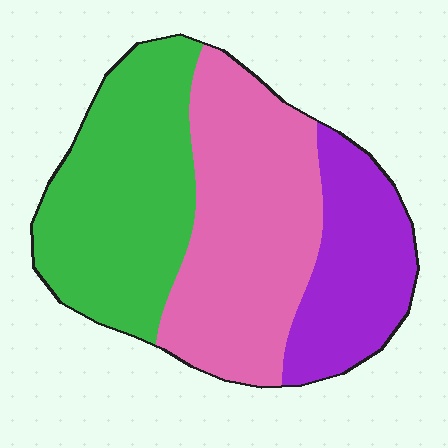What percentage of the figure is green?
Green takes up about three eighths (3/8) of the figure.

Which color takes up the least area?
Purple, at roughly 25%.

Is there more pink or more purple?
Pink.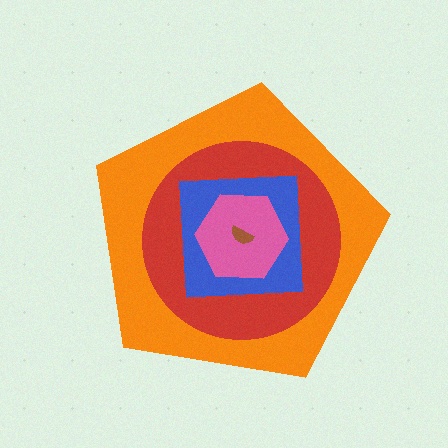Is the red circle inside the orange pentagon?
Yes.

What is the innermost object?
The brown semicircle.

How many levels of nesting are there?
5.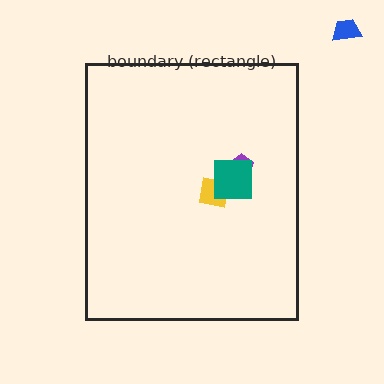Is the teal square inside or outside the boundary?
Inside.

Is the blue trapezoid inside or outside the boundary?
Outside.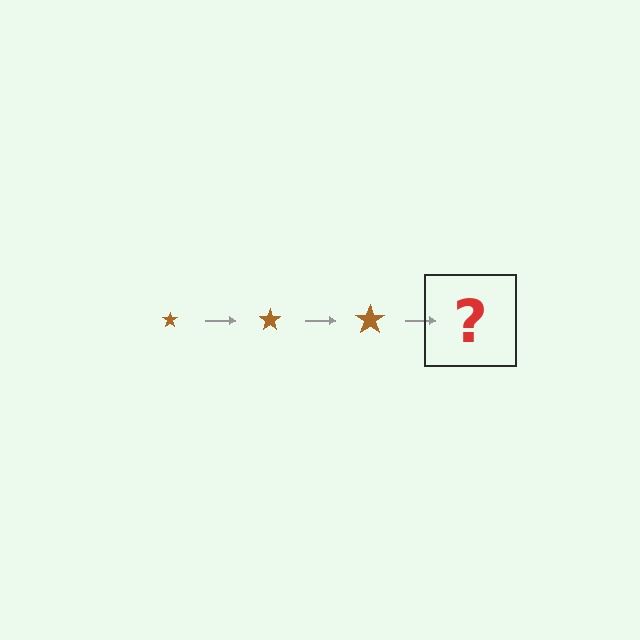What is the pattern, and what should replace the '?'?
The pattern is that the star gets progressively larger each step. The '?' should be a brown star, larger than the previous one.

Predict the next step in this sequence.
The next step is a brown star, larger than the previous one.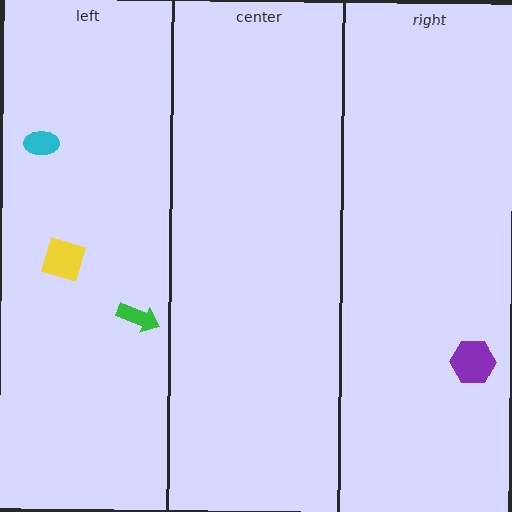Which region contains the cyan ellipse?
The left region.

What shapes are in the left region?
The cyan ellipse, the green arrow, the yellow square.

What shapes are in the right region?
The purple hexagon.